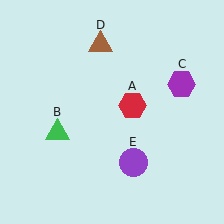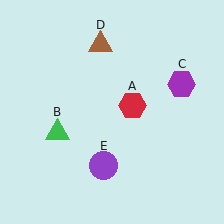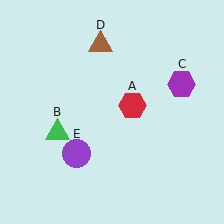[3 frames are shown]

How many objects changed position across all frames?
1 object changed position: purple circle (object E).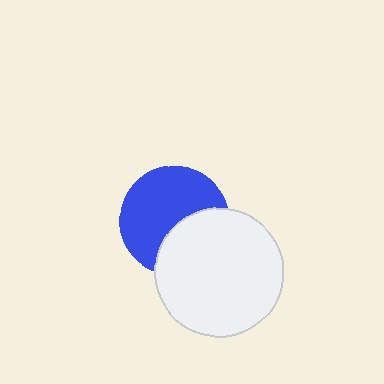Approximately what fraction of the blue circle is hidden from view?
Roughly 37% of the blue circle is hidden behind the white circle.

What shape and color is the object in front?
The object in front is a white circle.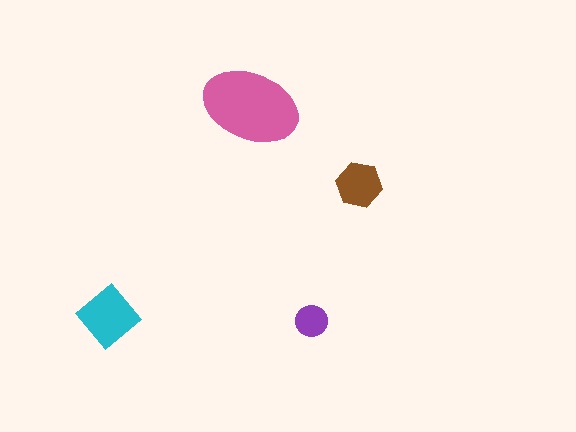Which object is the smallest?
The purple circle.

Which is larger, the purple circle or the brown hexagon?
The brown hexagon.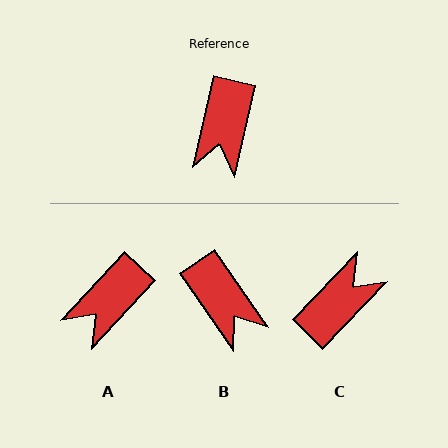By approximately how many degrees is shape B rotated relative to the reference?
Approximately 48 degrees counter-clockwise.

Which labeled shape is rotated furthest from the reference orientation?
C, about 149 degrees away.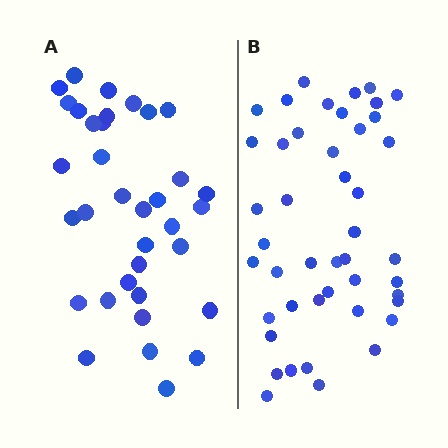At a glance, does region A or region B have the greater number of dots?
Region B (the right region) has more dots.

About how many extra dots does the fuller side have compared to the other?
Region B has roughly 10 or so more dots than region A.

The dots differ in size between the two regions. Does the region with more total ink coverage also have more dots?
No. Region A has more total ink coverage because its dots are larger, but region B actually contains more individual dots. Total area can be misleading — the number of items is what matters here.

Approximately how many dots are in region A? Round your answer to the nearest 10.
About 40 dots. (The exact count is 35, which rounds to 40.)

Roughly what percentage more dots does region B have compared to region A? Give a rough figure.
About 30% more.